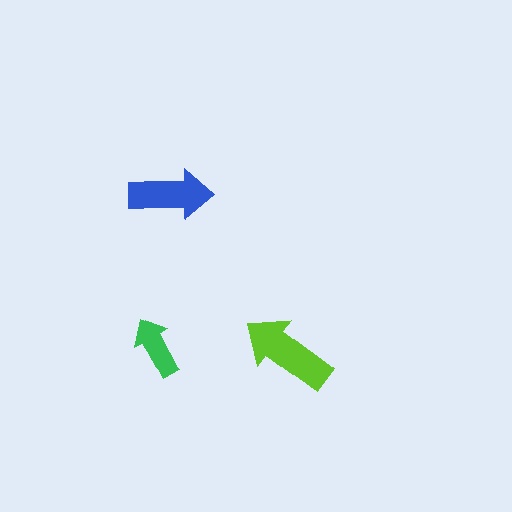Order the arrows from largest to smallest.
the lime one, the blue one, the green one.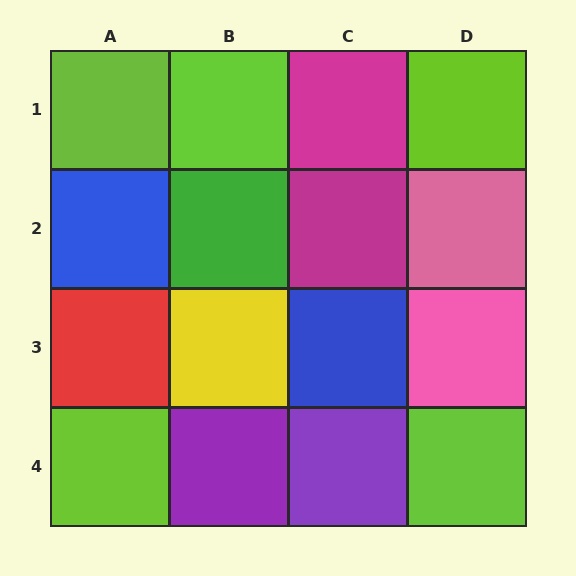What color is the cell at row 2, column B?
Green.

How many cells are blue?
2 cells are blue.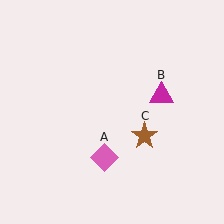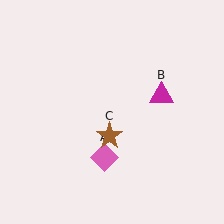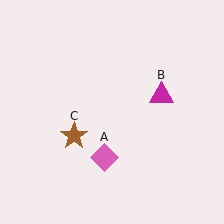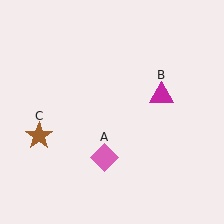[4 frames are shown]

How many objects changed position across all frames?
1 object changed position: brown star (object C).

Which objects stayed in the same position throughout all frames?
Pink diamond (object A) and magenta triangle (object B) remained stationary.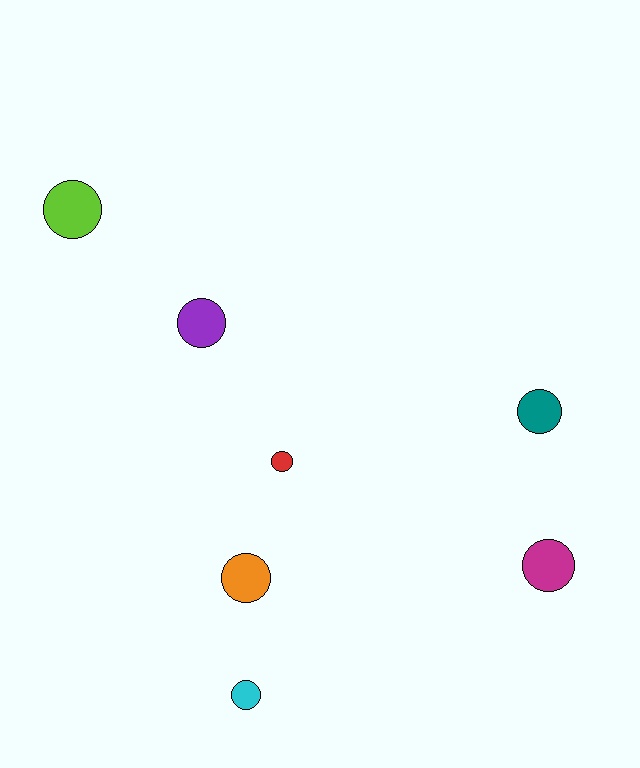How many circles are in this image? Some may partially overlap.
There are 7 circles.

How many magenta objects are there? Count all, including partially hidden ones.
There is 1 magenta object.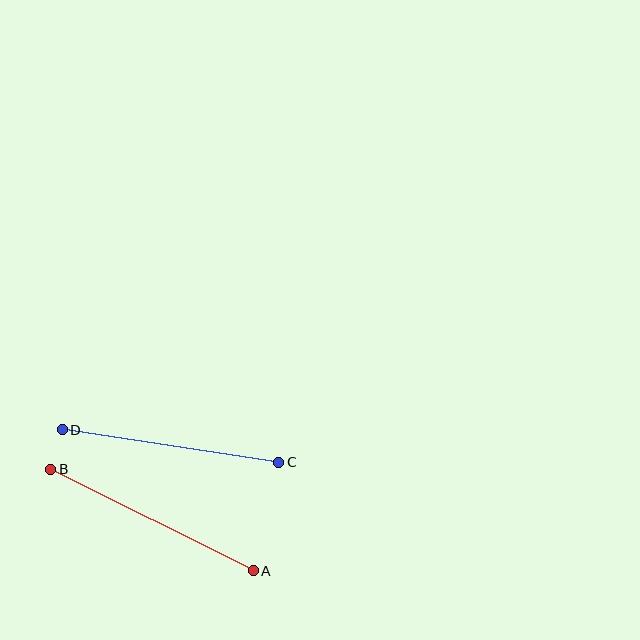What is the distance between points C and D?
The distance is approximately 219 pixels.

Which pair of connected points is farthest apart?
Points A and B are farthest apart.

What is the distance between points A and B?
The distance is approximately 226 pixels.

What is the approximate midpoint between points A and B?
The midpoint is at approximately (152, 520) pixels.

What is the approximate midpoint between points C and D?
The midpoint is at approximately (170, 446) pixels.